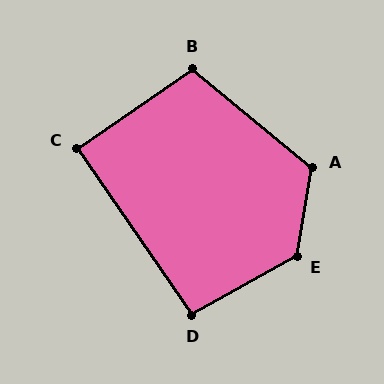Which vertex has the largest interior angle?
E, at approximately 129 degrees.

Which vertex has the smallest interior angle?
C, at approximately 90 degrees.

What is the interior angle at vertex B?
Approximately 106 degrees (obtuse).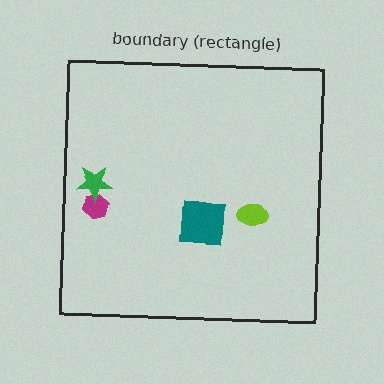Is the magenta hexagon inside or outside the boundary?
Inside.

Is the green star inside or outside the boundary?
Inside.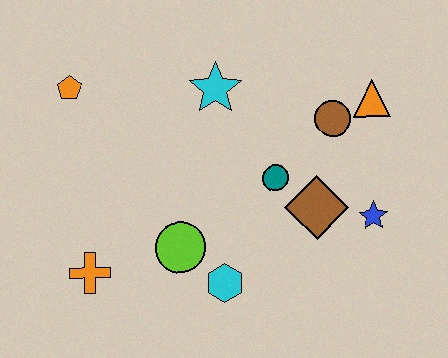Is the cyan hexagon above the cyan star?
No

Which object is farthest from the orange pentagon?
The blue star is farthest from the orange pentagon.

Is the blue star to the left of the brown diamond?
No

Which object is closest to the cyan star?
The teal circle is closest to the cyan star.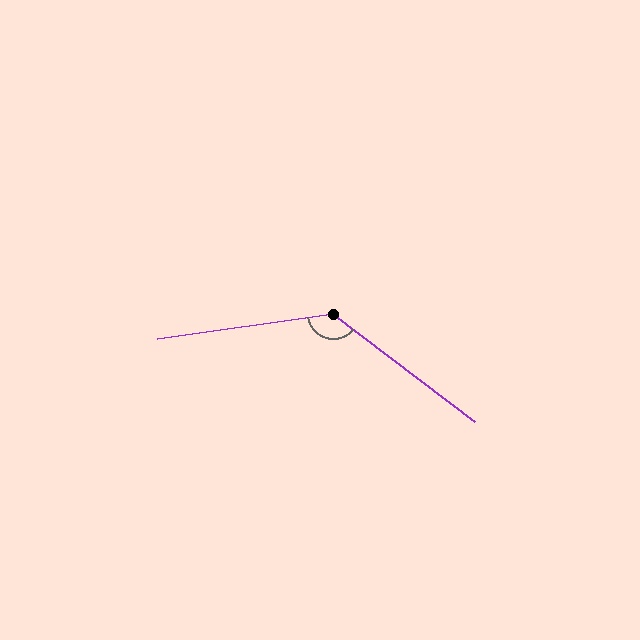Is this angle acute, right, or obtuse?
It is obtuse.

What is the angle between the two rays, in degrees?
Approximately 134 degrees.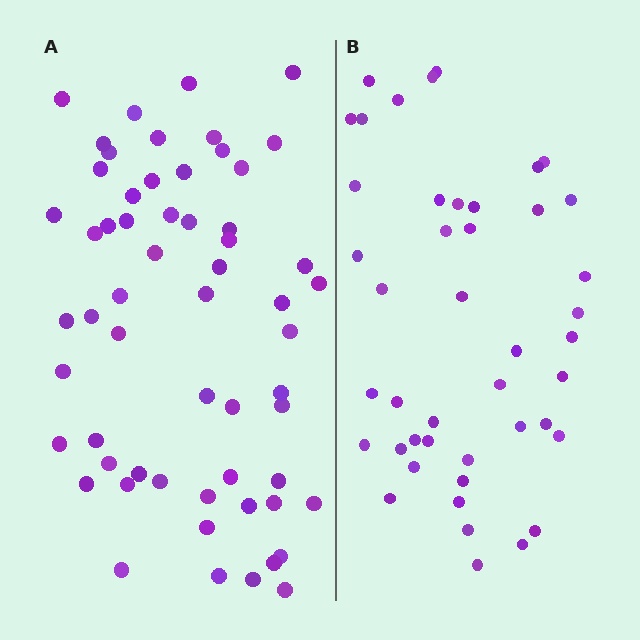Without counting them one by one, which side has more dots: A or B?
Region A (the left region) has more dots.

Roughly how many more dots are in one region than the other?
Region A has approximately 15 more dots than region B.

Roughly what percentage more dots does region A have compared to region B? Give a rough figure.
About 35% more.